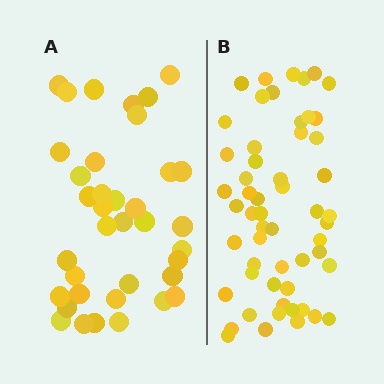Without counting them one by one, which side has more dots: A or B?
Region B (the right region) has more dots.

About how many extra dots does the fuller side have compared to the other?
Region B has approximately 20 more dots than region A.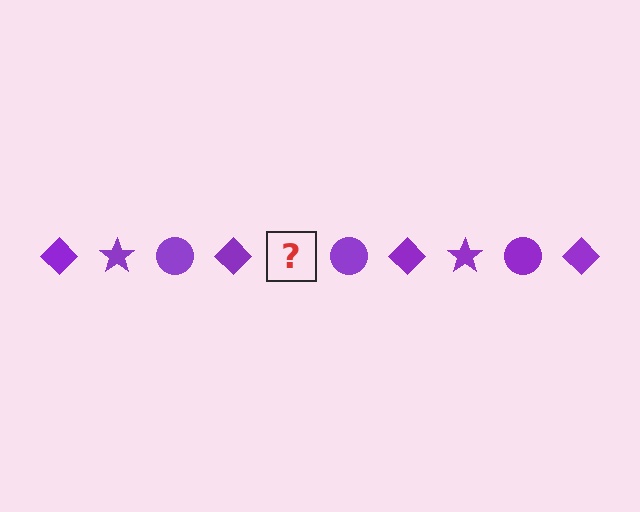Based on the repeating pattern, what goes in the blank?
The blank should be a purple star.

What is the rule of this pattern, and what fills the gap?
The rule is that the pattern cycles through diamond, star, circle shapes in purple. The gap should be filled with a purple star.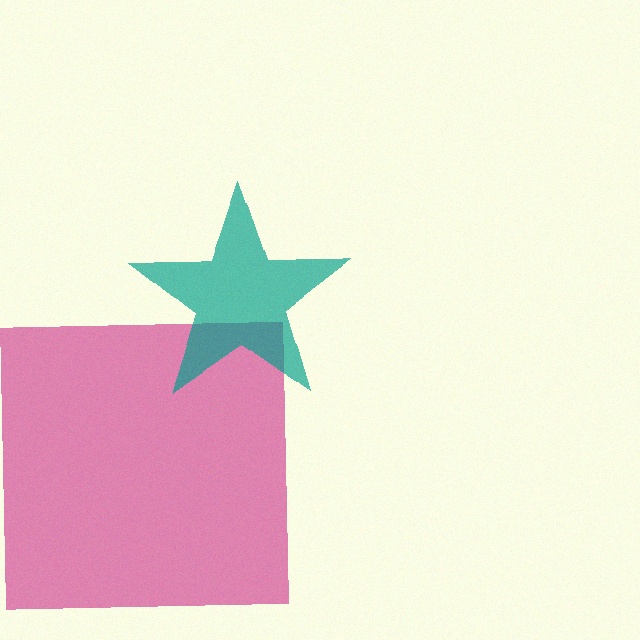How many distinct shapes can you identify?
There are 2 distinct shapes: a magenta square, a teal star.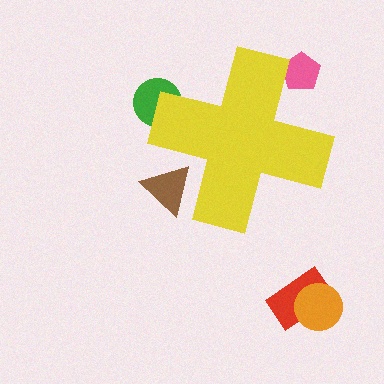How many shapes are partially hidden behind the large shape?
3 shapes are partially hidden.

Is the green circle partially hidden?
Yes, the green circle is partially hidden behind the yellow cross.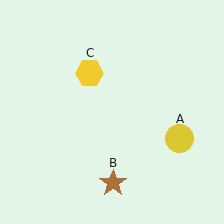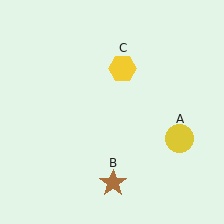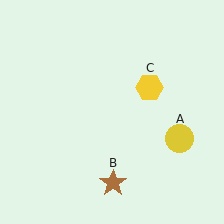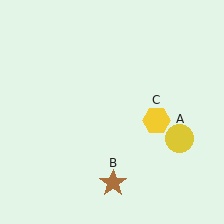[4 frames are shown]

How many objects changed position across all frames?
1 object changed position: yellow hexagon (object C).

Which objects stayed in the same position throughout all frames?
Yellow circle (object A) and brown star (object B) remained stationary.